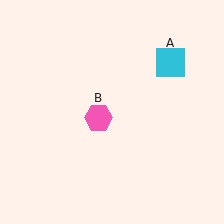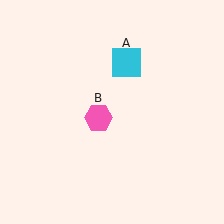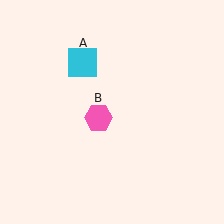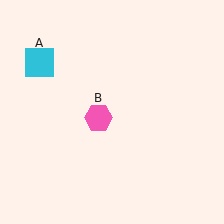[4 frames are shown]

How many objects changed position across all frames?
1 object changed position: cyan square (object A).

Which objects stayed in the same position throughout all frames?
Pink hexagon (object B) remained stationary.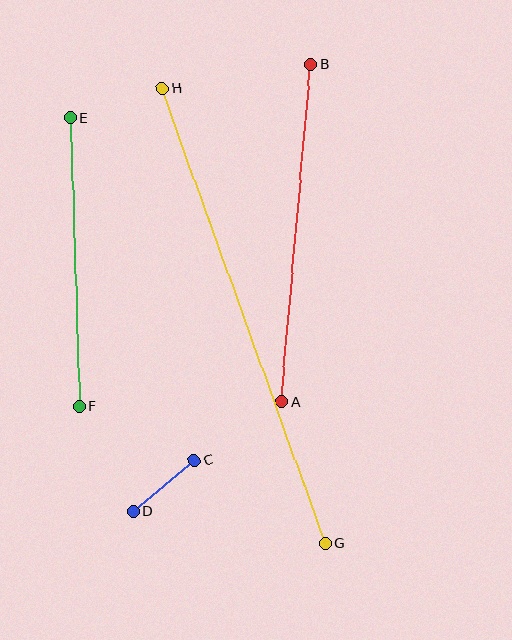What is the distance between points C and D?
The distance is approximately 80 pixels.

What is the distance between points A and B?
The distance is approximately 338 pixels.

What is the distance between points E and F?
The distance is approximately 289 pixels.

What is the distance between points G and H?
The distance is approximately 483 pixels.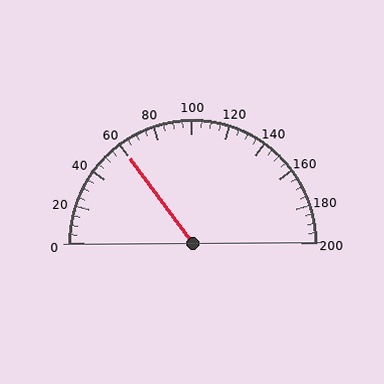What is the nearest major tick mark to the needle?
The nearest major tick mark is 60.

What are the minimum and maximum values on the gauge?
The gauge ranges from 0 to 200.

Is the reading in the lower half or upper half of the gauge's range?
The reading is in the lower half of the range (0 to 200).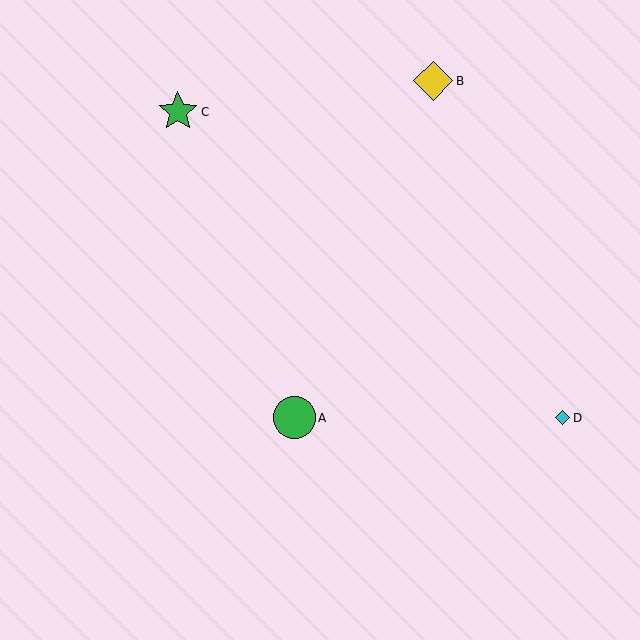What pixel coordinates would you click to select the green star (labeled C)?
Click at (178, 112) to select the green star C.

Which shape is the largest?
The green circle (labeled A) is the largest.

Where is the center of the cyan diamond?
The center of the cyan diamond is at (562, 418).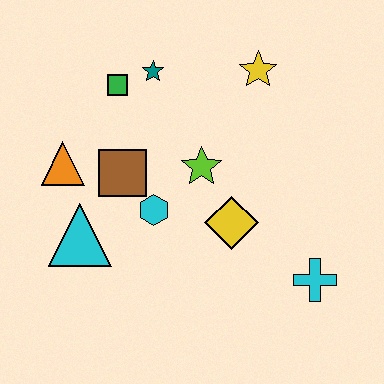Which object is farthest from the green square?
The cyan cross is farthest from the green square.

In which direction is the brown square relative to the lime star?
The brown square is to the left of the lime star.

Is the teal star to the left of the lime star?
Yes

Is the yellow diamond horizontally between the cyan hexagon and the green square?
No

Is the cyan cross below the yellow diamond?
Yes